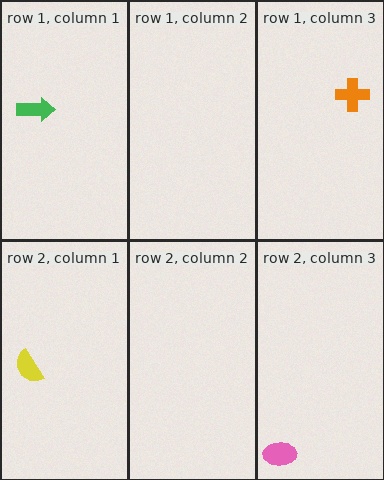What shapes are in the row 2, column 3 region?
The pink ellipse.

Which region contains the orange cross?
The row 1, column 3 region.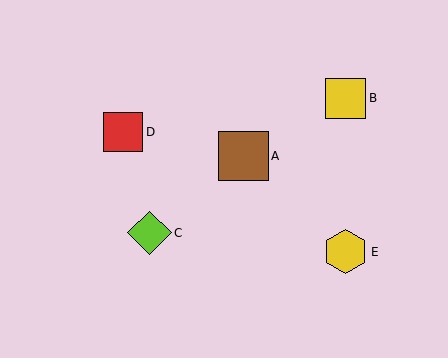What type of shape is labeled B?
Shape B is a yellow square.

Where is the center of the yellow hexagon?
The center of the yellow hexagon is at (346, 252).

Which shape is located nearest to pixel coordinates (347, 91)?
The yellow square (labeled B) at (346, 98) is nearest to that location.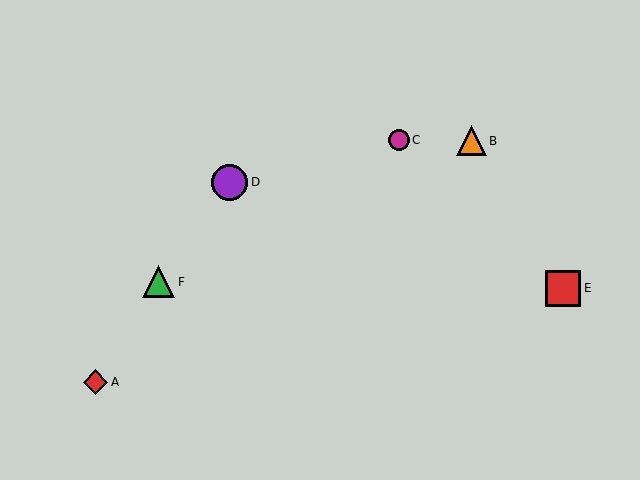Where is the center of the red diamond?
The center of the red diamond is at (95, 382).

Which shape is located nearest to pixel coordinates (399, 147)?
The magenta circle (labeled C) at (399, 140) is nearest to that location.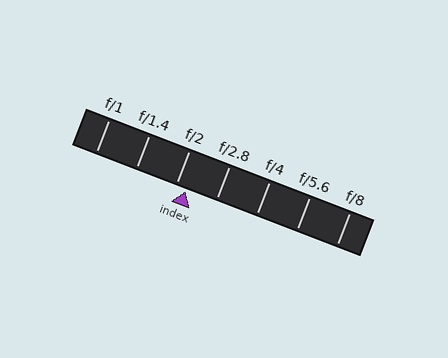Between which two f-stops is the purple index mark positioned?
The index mark is between f/2 and f/2.8.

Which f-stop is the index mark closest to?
The index mark is closest to f/2.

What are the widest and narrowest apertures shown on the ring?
The widest aperture shown is f/1 and the narrowest is f/8.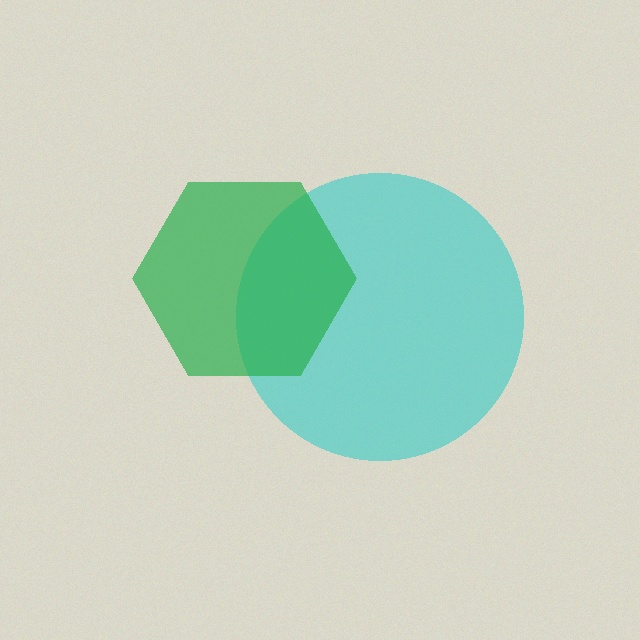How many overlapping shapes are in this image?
There are 2 overlapping shapes in the image.